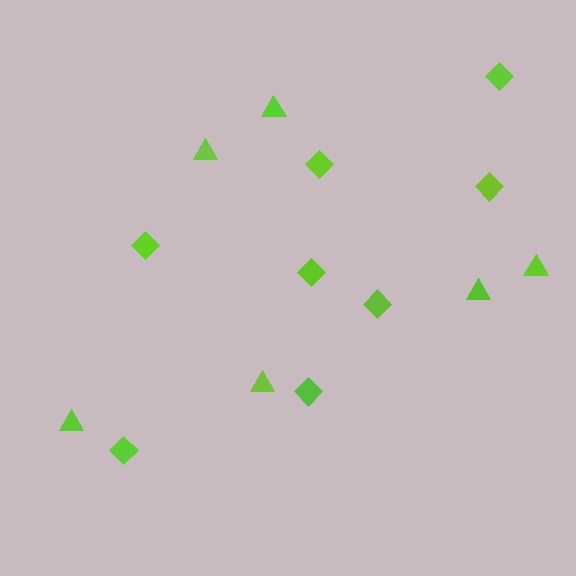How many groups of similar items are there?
There are 2 groups: one group of diamonds (8) and one group of triangles (6).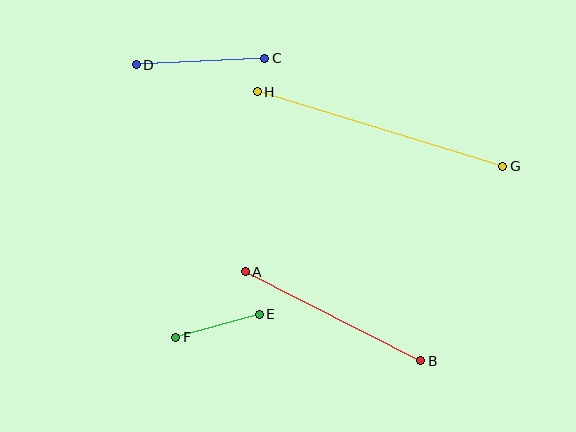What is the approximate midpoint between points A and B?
The midpoint is at approximately (333, 316) pixels.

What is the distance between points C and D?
The distance is approximately 128 pixels.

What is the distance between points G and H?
The distance is approximately 257 pixels.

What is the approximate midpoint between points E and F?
The midpoint is at approximately (218, 326) pixels.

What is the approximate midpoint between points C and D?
The midpoint is at approximately (200, 62) pixels.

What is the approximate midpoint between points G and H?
The midpoint is at approximately (380, 129) pixels.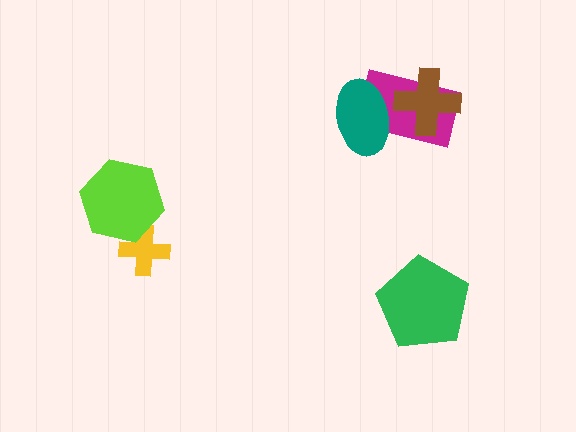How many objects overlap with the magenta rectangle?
2 objects overlap with the magenta rectangle.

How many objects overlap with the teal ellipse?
1 object overlaps with the teal ellipse.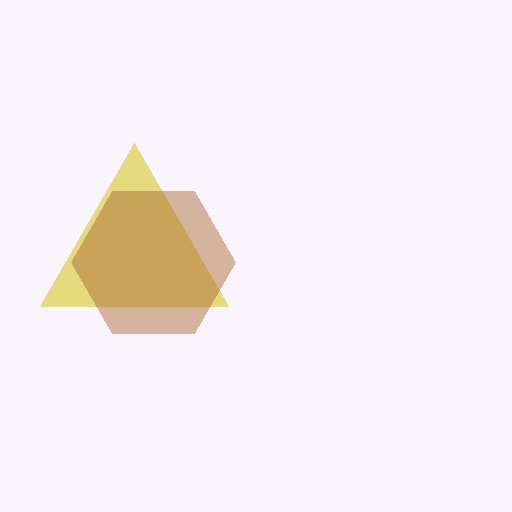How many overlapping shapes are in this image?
There are 2 overlapping shapes in the image.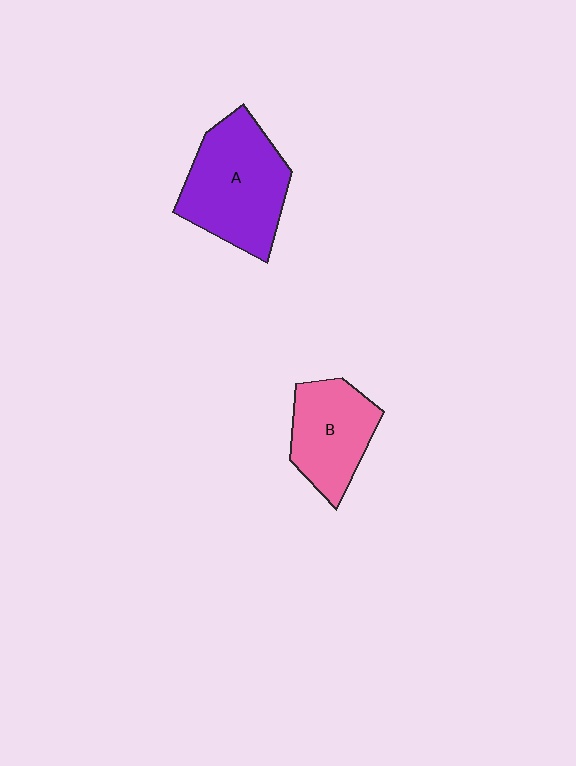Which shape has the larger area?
Shape A (purple).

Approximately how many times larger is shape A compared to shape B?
Approximately 1.4 times.